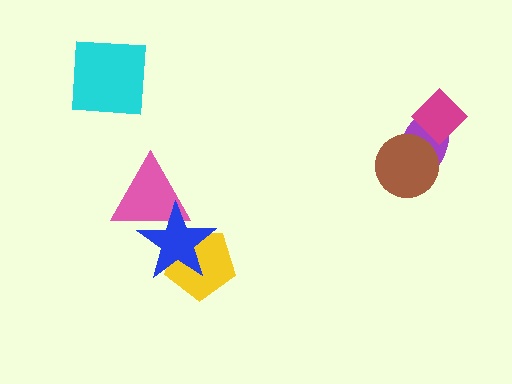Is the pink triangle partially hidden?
Yes, it is partially covered by another shape.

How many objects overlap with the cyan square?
0 objects overlap with the cyan square.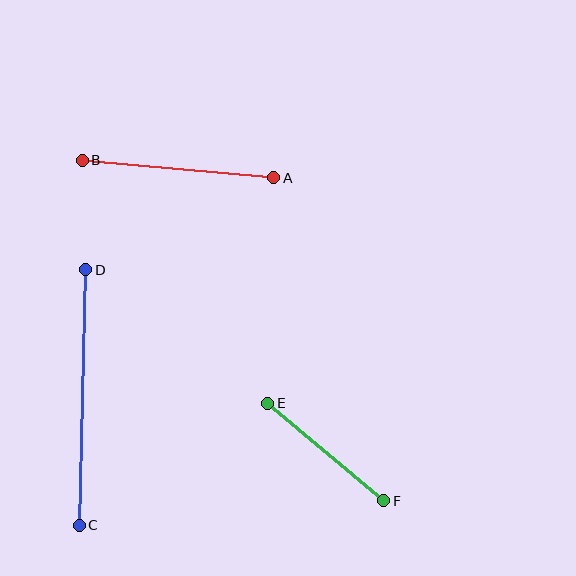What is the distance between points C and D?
The distance is approximately 256 pixels.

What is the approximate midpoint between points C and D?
The midpoint is at approximately (82, 397) pixels.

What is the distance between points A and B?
The distance is approximately 193 pixels.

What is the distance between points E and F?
The distance is approximately 152 pixels.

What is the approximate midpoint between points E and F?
The midpoint is at approximately (326, 452) pixels.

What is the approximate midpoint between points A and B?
The midpoint is at approximately (178, 169) pixels.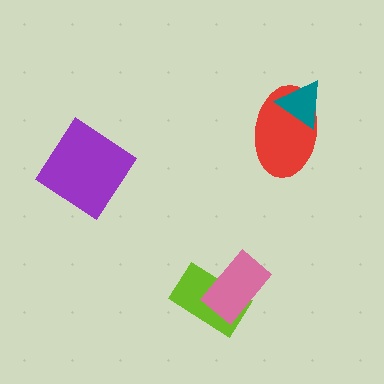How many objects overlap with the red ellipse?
1 object overlaps with the red ellipse.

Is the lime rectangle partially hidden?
Yes, it is partially covered by another shape.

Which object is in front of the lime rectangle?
The pink rectangle is in front of the lime rectangle.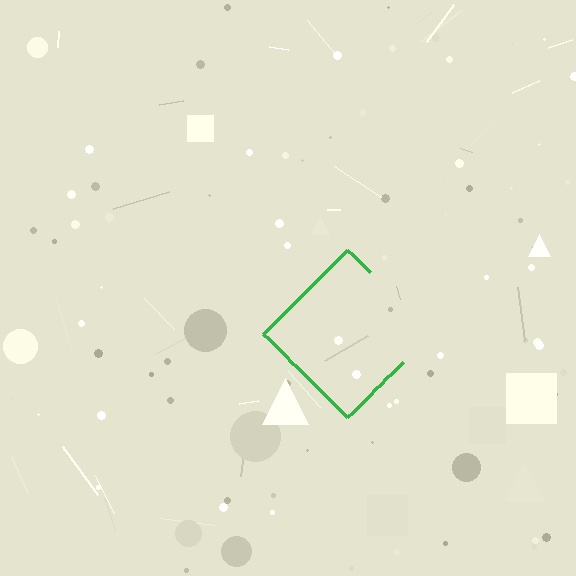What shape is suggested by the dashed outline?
The dashed outline suggests a diamond.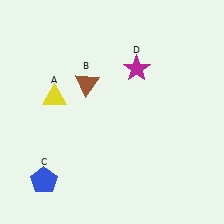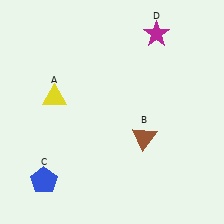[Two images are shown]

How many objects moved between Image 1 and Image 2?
2 objects moved between the two images.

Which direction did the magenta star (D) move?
The magenta star (D) moved up.